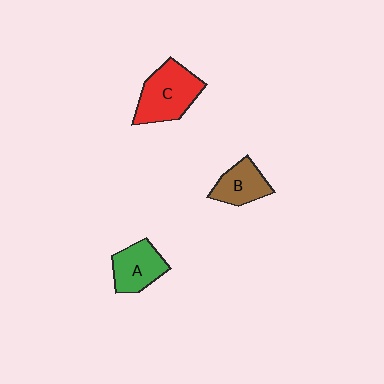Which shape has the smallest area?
Shape B (brown).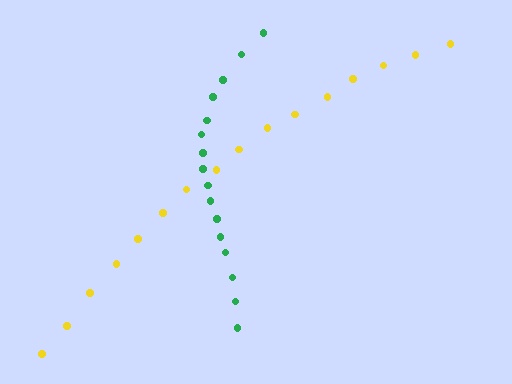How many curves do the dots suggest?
There are 2 distinct paths.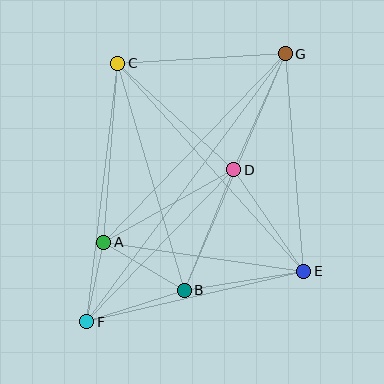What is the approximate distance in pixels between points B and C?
The distance between B and C is approximately 236 pixels.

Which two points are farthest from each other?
Points F and G are farthest from each other.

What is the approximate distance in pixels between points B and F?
The distance between B and F is approximately 102 pixels.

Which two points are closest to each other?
Points A and F are closest to each other.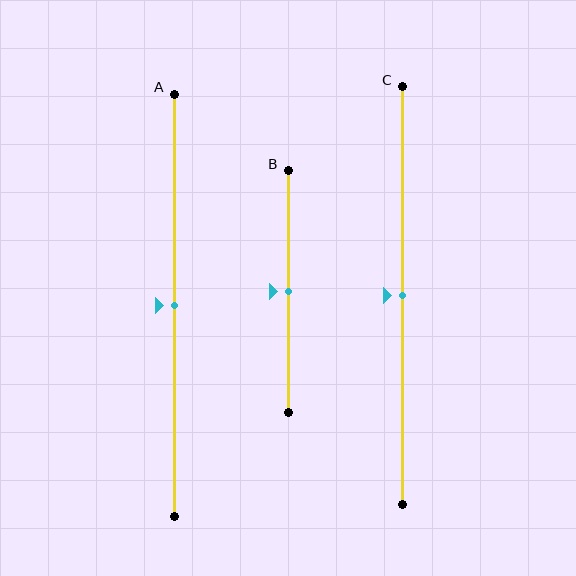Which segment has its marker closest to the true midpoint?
Segment A has its marker closest to the true midpoint.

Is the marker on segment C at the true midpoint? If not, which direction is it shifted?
Yes, the marker on segment C is at the true midpoint.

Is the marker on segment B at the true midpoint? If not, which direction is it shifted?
Yes, the marker on segment B is at the true midpoint.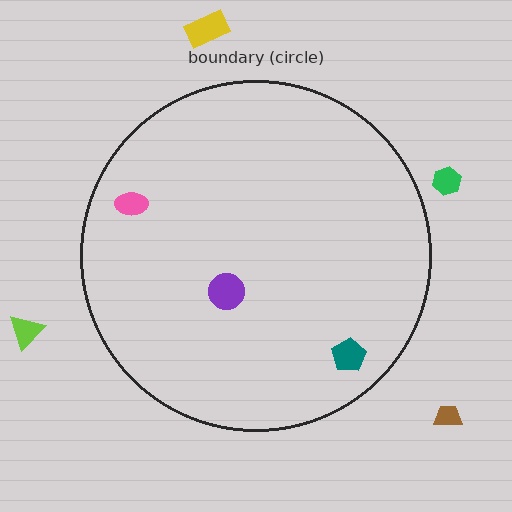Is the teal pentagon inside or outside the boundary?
Inside.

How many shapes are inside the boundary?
3 inside, 4 outside.